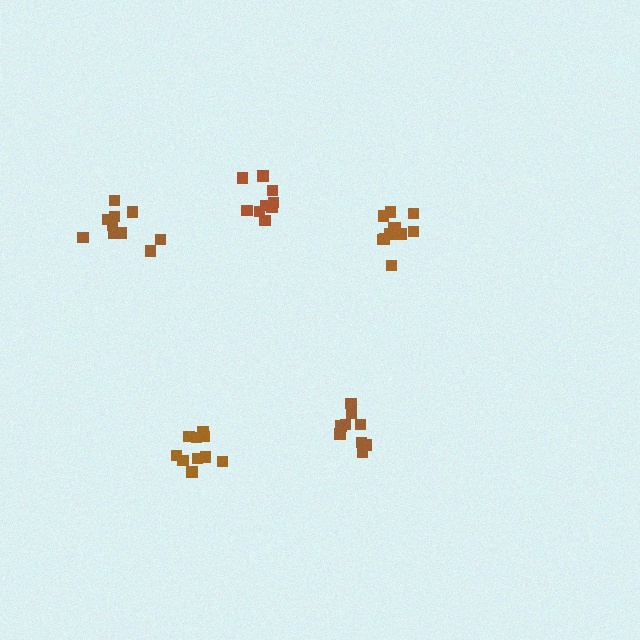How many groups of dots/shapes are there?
There are 5 groups.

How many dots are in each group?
Group 1: 10 dots, Group 2: 10 dots, Group 3: 9 dots, Group 4: 9 dots, Group 5: 11 dots (49 total).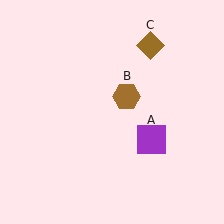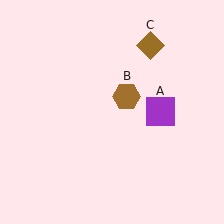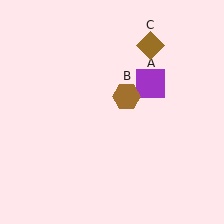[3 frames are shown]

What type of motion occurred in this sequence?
The purple square (object A) rotated counterclockwise around the center of the scene.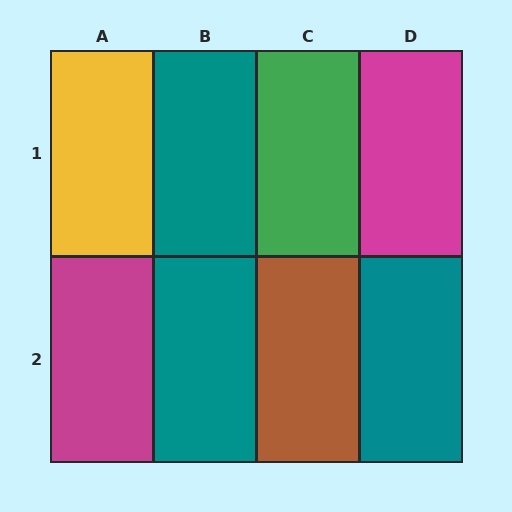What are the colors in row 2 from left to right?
Magenta, teal, brown, teal.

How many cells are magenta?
2 cells are magenta.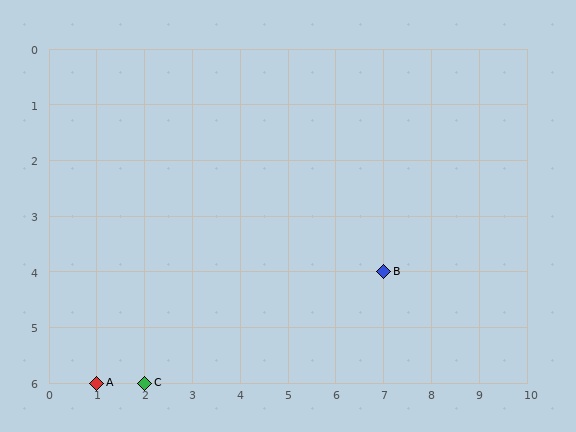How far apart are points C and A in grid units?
Points C and A are 1 column apart.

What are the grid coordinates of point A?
Point A is at grid coordinates (1, 6).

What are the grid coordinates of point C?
Point C is at grid coordinates (2, 6).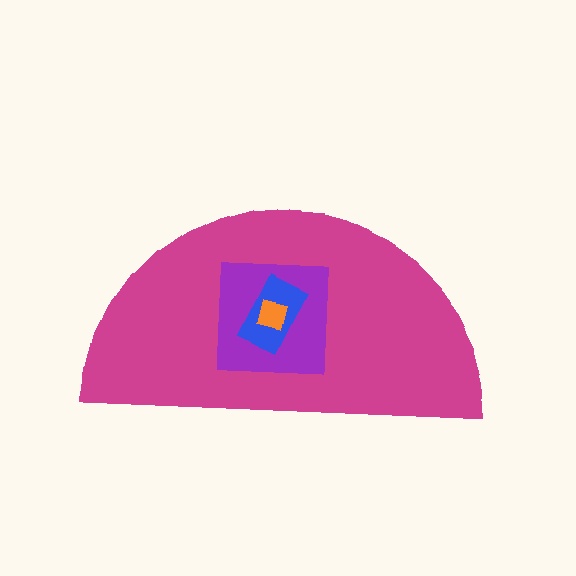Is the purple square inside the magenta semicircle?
Yes.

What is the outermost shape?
The magenta semicircle.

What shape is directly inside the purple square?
The blue rectangle.